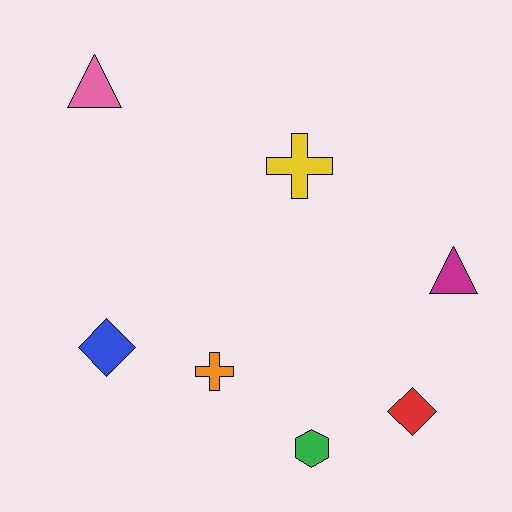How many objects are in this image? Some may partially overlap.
There are 7 objects.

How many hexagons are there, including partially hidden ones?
There is 1 hexagon.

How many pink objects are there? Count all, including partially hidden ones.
There is 1 pink object.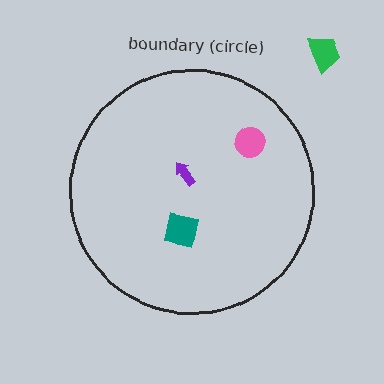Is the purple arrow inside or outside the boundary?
Inside.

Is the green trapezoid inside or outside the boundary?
Outside.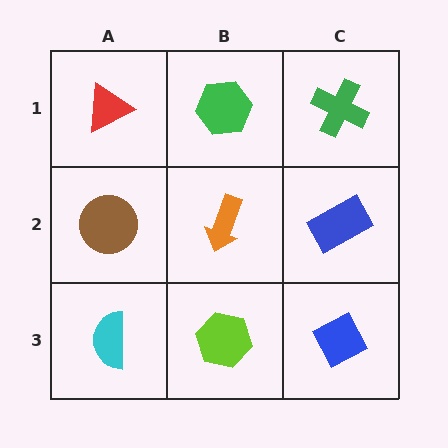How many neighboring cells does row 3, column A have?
2.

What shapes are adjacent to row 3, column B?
An orange arrow (row 2, column B), a cyan semicircle (row 3, column A), a blue diamond (row 3, column C).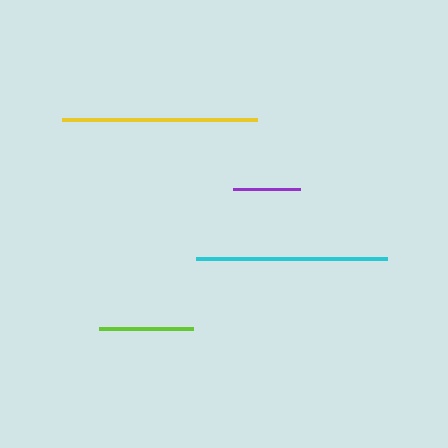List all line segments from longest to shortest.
From longest to shortest: yellow, cyan, lime, purple.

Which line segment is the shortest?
The purple line is the shortest at approximately 66 pixels.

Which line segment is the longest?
The yellow line is the longest at approximately 195 pixels.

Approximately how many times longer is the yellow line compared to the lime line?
The yellow line is approximately 2.1 times the length of the lime line.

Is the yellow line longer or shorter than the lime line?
The yellow line is longer than the lime line.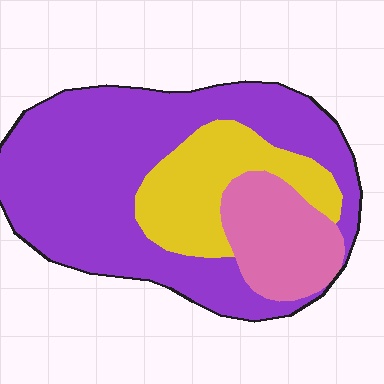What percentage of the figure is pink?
Pink covers 17% of the figure.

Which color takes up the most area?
Purple, at roughly 60%.